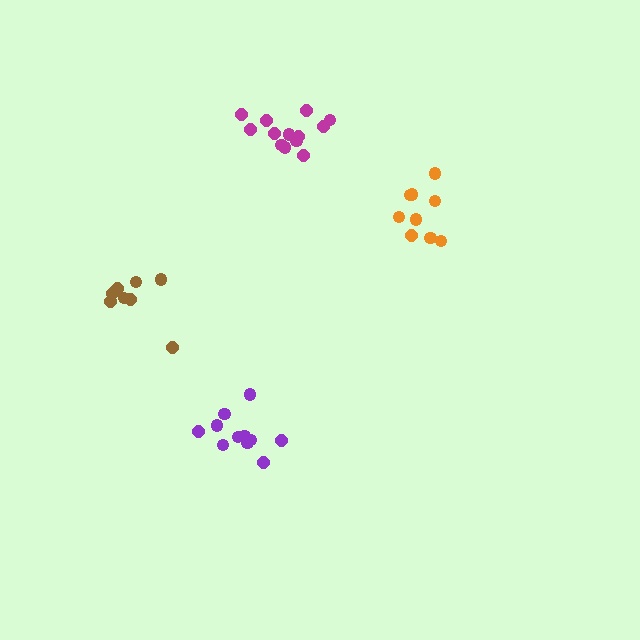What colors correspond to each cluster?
The clusters are colored: magenta, purple, brown, orange.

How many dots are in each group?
Group 1: 13 dots, Group 2: 11 dots, Group 3: 8 dots, Group 4: 9 dots (41 total).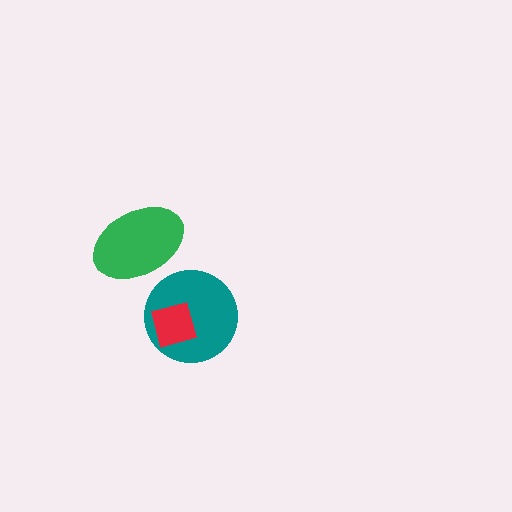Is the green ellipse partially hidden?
No, no other shape covers it.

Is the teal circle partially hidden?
Yes, it is partially covered by another shape.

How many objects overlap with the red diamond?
1 object overlaps with the red diamond.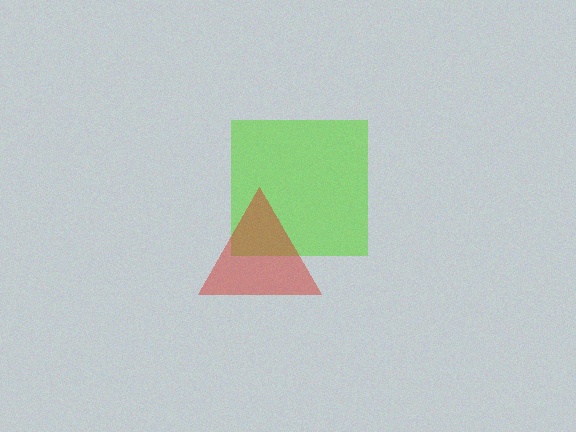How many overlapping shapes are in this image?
There are 2 overlapping shapes in the image.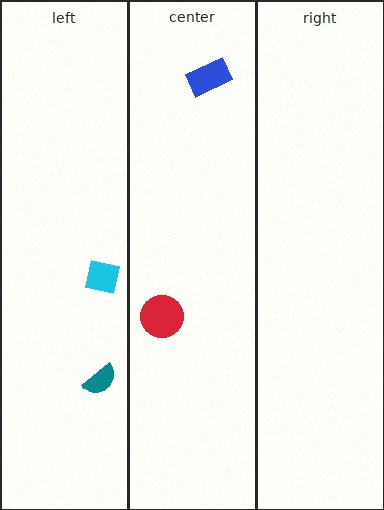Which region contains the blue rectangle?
The center region.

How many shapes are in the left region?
2.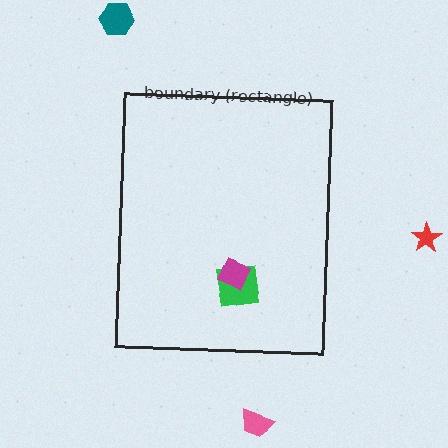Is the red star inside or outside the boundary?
Outside.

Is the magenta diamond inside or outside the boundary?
Inside.